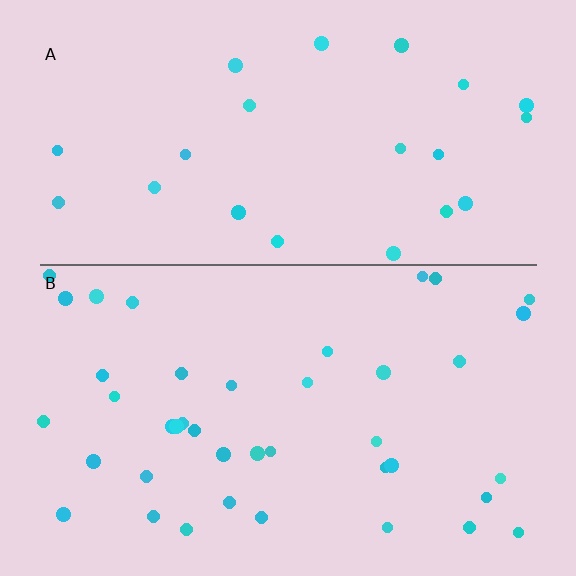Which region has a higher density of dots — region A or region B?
B (the bottom).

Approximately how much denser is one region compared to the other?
Approximately 1.8× — region B over region A.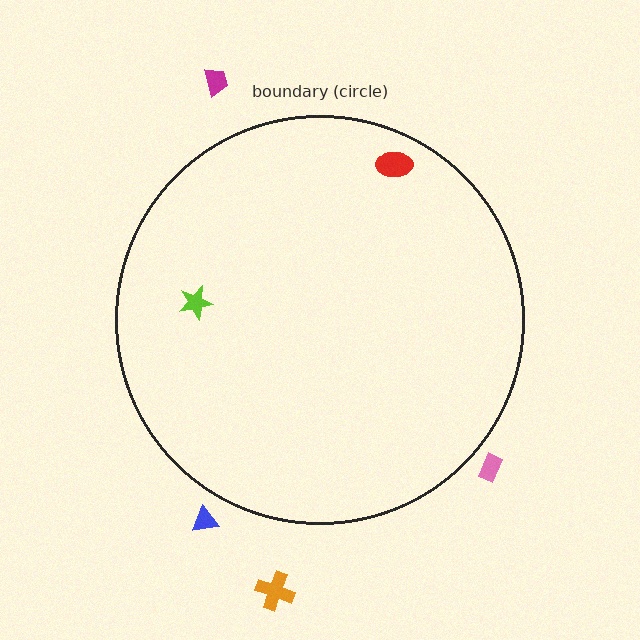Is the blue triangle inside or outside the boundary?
Outside.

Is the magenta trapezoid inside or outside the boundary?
Outside.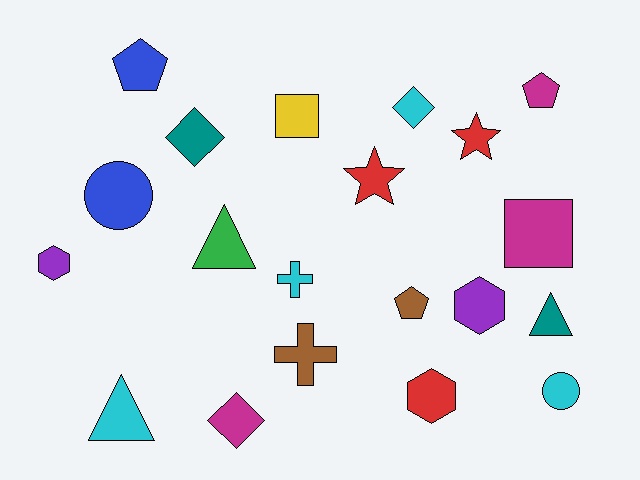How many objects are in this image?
There are 20 objects.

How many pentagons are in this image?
There are 3 pentagons.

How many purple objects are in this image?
There are 2 purple objects.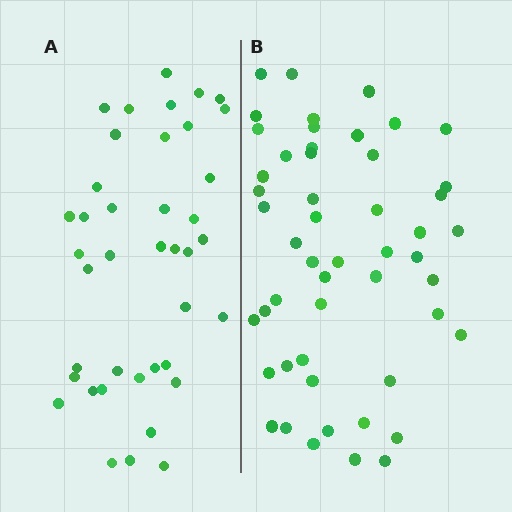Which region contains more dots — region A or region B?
Region B (the right region) has more dots.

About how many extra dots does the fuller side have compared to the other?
Region B has roughly 12 or so more dots than region A.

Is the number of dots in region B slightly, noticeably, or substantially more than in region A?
Region B has noticeably more, but not dramatically so. The ratio is roughly 1.3 to 1.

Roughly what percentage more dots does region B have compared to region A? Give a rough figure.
About 30% more.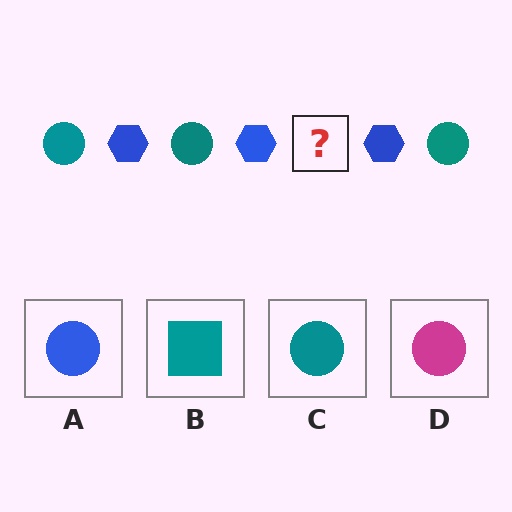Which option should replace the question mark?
Option C.